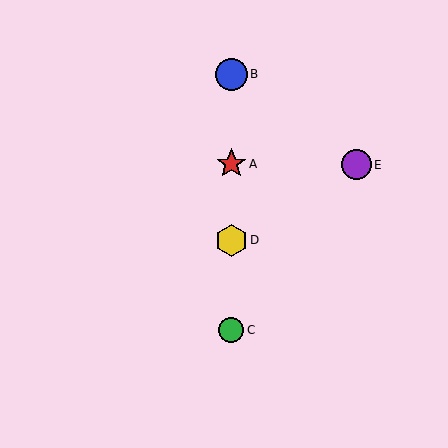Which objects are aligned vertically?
Objects A, B, C, D are aligned vertically.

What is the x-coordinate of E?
Object E is at x≈356.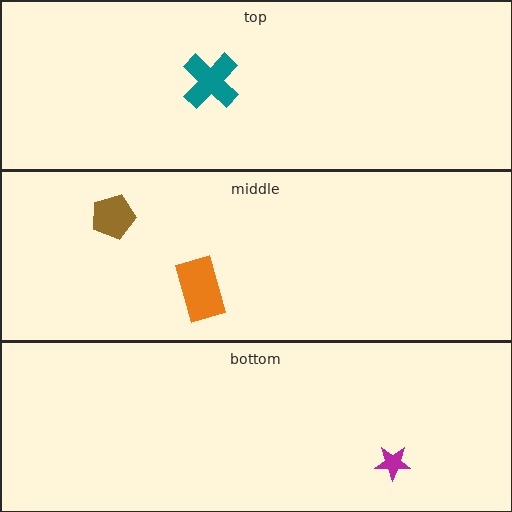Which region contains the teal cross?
The top region.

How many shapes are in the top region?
1.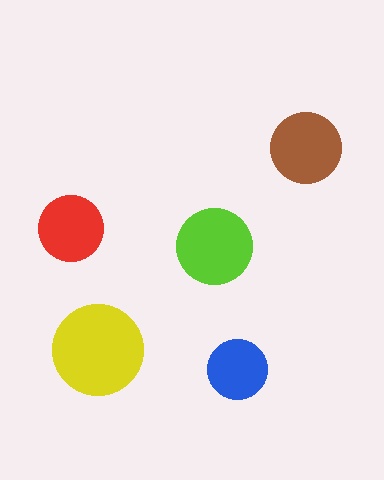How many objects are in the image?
There are 5 objects in the image.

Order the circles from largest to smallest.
the yellow one, the lime one, the brown one, the red one, the blue one.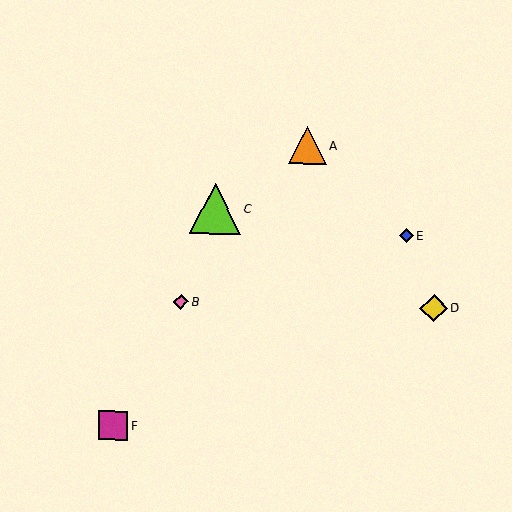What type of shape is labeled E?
Shape E is a blue diamond.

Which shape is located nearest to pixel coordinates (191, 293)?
The pink diamond (labeled B) at (181, 302) is nearest to that location.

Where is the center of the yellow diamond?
The center of the yellow diamond is at (434, 308).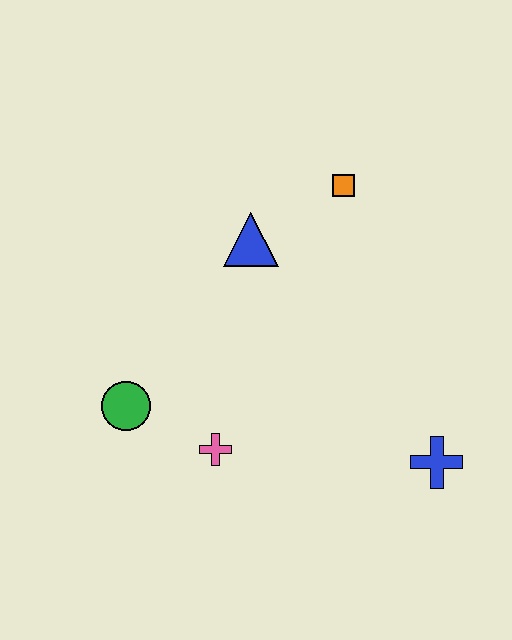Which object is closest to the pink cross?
The green circle is closest to the pink cross.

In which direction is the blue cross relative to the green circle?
The blue cross is to the right of the green circle.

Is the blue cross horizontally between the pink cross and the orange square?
No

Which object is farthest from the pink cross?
The orange square is farthest from the pink cross.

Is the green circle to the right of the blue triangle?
No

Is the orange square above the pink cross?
Yes